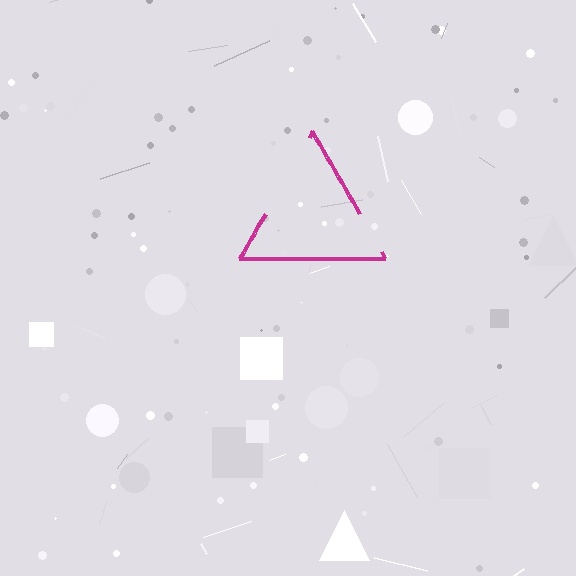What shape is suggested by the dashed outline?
The dashed outline suggests a triangle.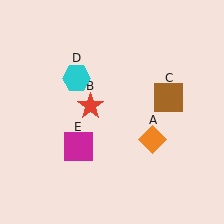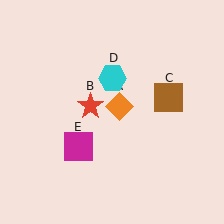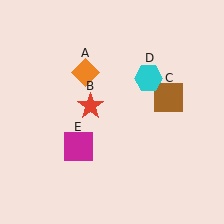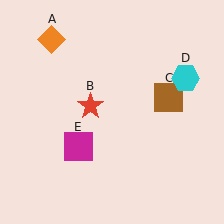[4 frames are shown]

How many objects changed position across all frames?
2 objects changed position: orange diamond (object A), cyan hexagon (object D).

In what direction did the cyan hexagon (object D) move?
The cyan hexagon (object D) moved right.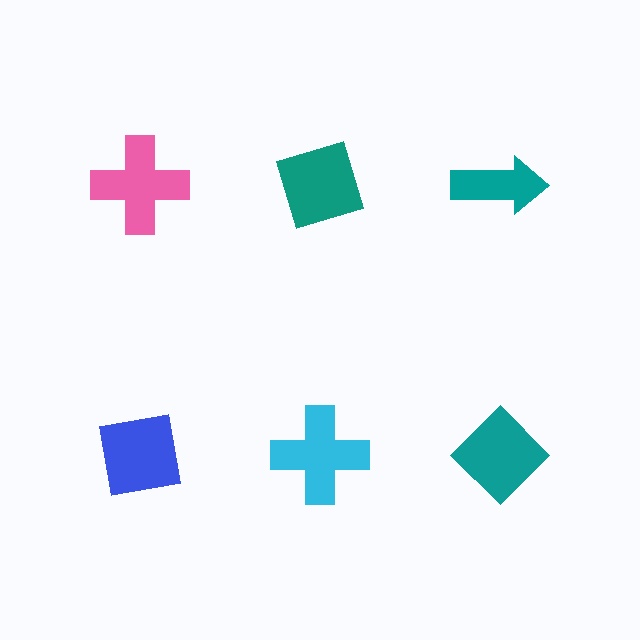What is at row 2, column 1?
A blue square.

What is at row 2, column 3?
A teal diamond.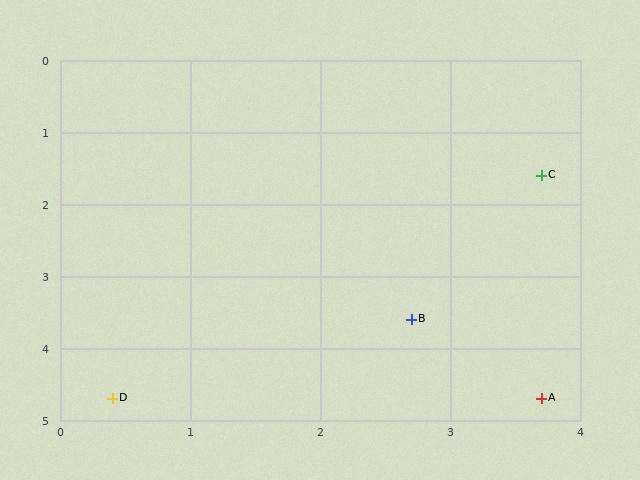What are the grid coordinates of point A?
Point A is at approximately (3.7, 4.7).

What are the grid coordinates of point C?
Point C is at approximately (3.7, 1.6).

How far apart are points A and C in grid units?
Points A and C are about 3.1 grid units apart.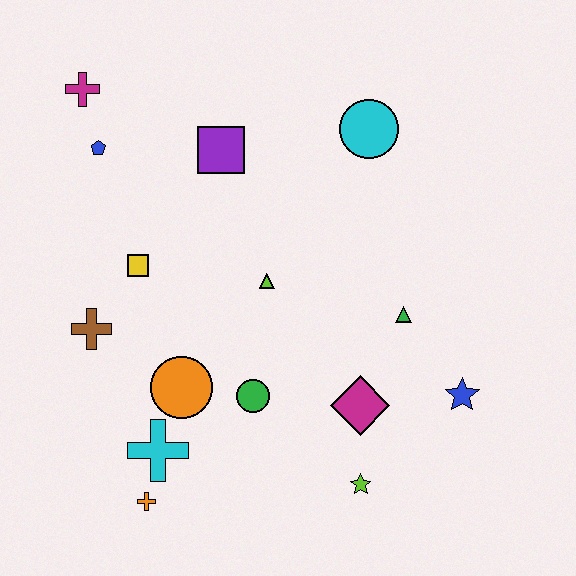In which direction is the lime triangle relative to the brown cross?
The lime triangle is to the right of the brown cross.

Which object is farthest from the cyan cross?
The cyan circle is farthest from the cyan cross.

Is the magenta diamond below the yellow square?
Yes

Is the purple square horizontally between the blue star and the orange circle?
Yes